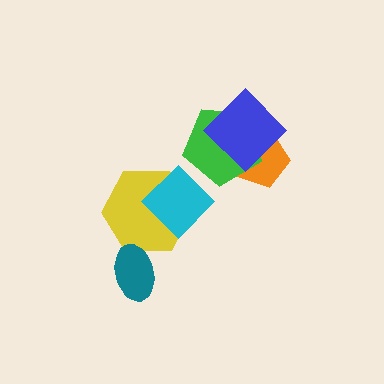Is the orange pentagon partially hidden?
Yes, it is partially covered by another shape.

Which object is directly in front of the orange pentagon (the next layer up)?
The green pentagon is directly in front of the orange pentagon.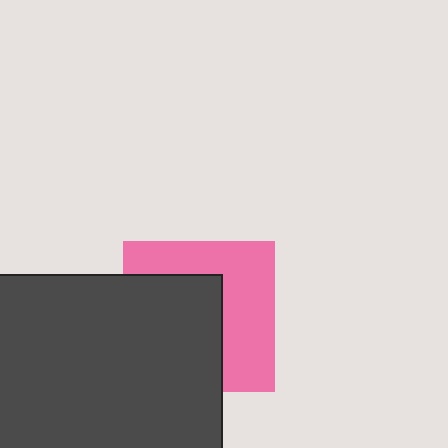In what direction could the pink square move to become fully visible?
The pink square could move right. That would shift it out from behind the dark gray square entirely.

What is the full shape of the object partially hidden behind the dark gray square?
The partially hidden object is a pink square.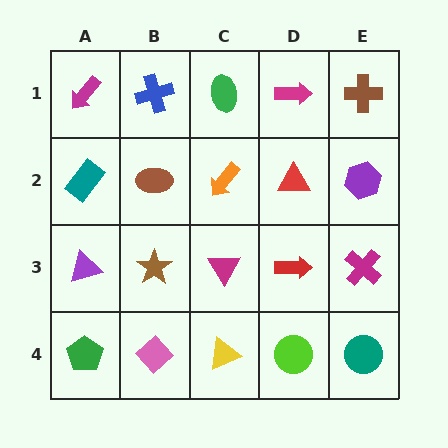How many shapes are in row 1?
5 shapes.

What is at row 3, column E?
A magenta cross.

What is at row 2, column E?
A purple hexagon.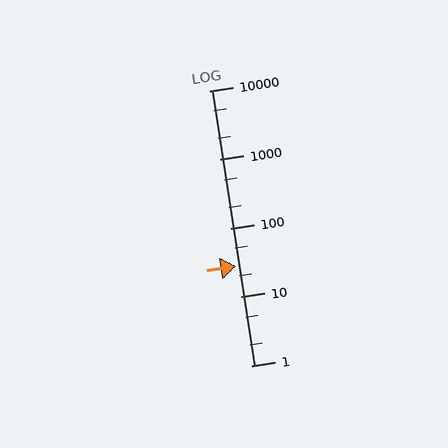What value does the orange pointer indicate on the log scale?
The pointer indicates approximately 28.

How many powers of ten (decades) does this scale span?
The scale spans 4 decades, from 1 to 10000.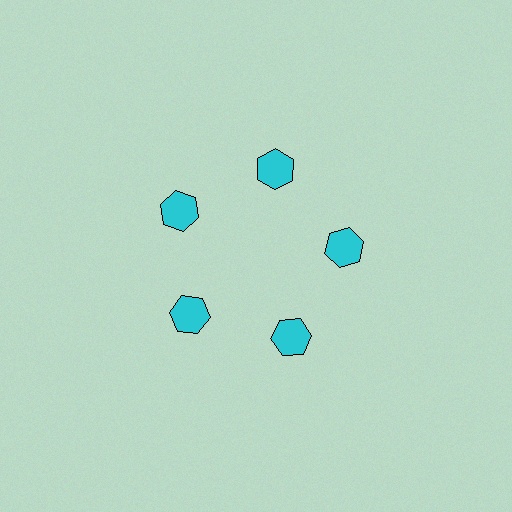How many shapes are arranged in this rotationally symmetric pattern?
There are 5 shapes, arranged in 5 groups of 1.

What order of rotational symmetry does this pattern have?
This pattern has 5-fold rotational symmetry.